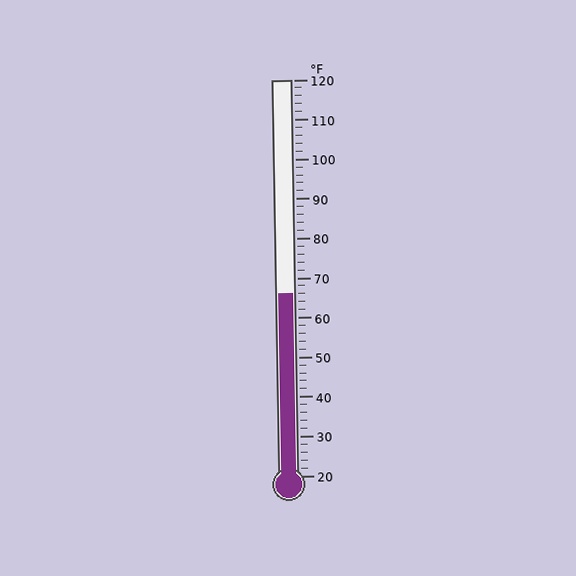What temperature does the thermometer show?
The thermometer shows approximately 66°F.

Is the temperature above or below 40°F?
The temperature is above 40°F.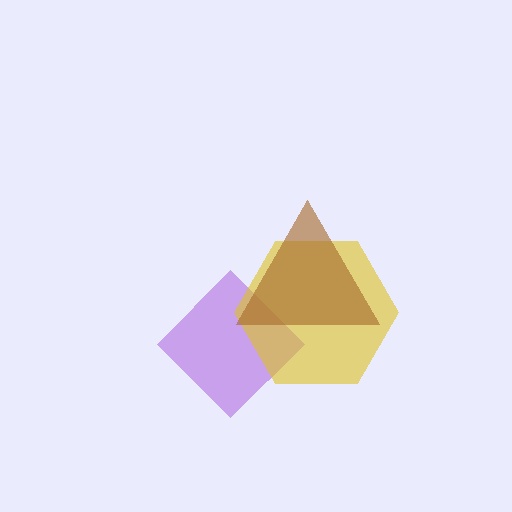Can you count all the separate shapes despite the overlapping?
Yes, there are 3 separate shapes.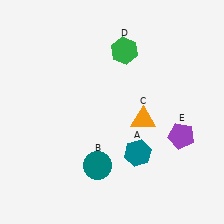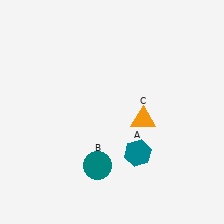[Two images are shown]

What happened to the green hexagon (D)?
The green hexagon (D) was removed in Image 2. It was in the top-right area of Image 1.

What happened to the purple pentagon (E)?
The purple pentagon (E) was removed in Image 2. It was in the bottom-right area of Image 1.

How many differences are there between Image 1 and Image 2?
There are 2 differences between the two images.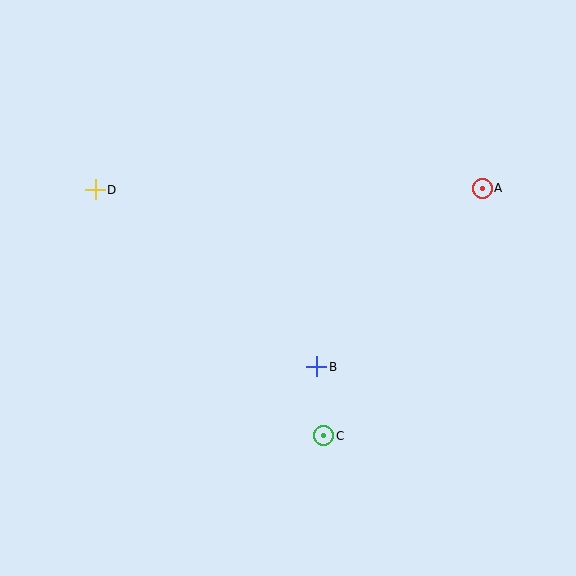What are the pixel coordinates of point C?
Point C is at (324, 436).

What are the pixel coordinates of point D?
Point D is at (95, 190).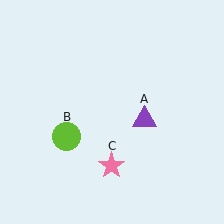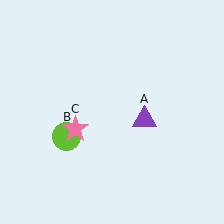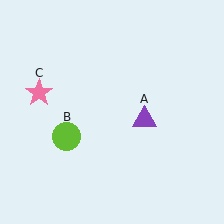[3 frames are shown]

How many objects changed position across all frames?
1 object changed position: pink star (object C).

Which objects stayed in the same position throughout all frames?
Purple triangle (object A) and lime circle (object B) remained stationary.